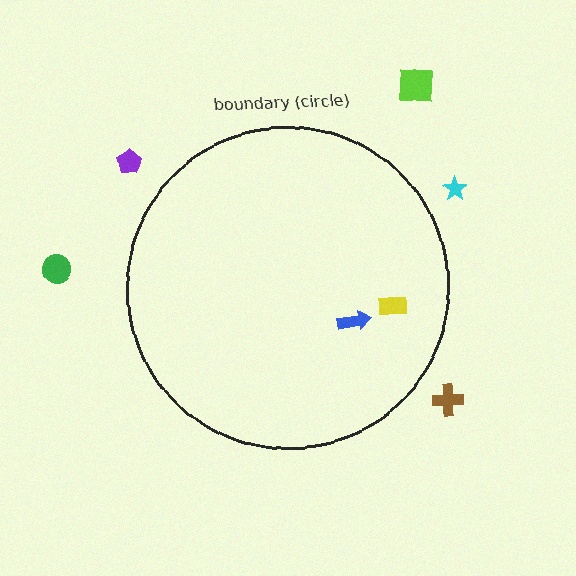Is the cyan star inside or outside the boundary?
Outside.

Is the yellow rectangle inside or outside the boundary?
Inside.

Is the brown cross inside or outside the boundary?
Outside.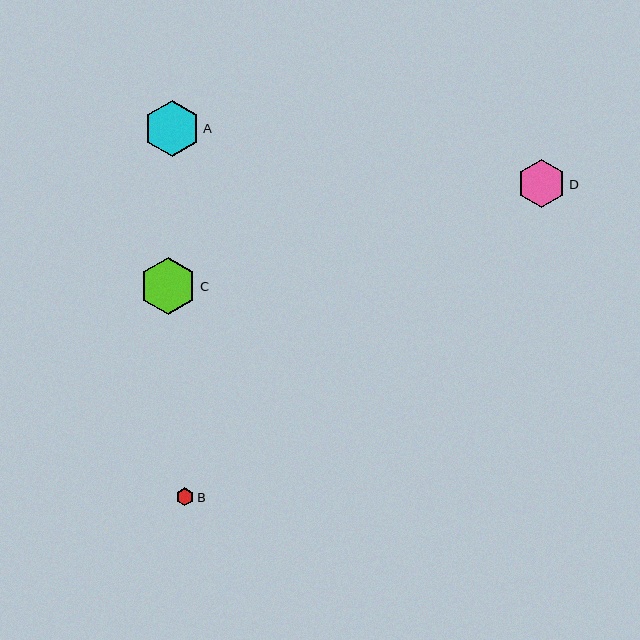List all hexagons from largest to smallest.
From largest to smallest: A, C, D, B.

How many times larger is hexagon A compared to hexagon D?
Hexagon A is approximately 1.2 times the size of hexagon D.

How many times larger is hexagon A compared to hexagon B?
Hexagon A is approximately 3.1 times the size of hexagon B.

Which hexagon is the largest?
Hexagon A is the largest with a size of approximately 57 pixels.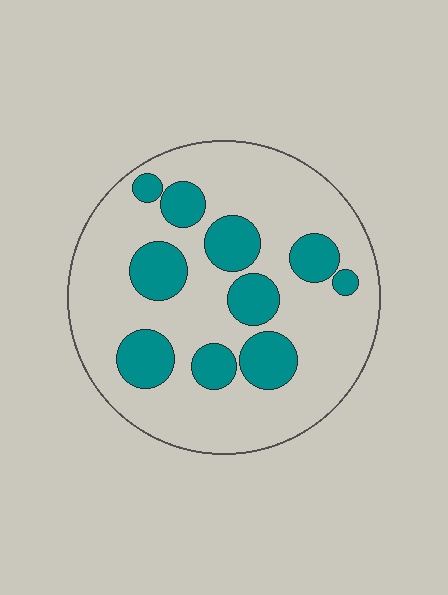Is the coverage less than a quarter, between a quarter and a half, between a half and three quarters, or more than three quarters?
Between a quarter and a half.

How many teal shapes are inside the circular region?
10.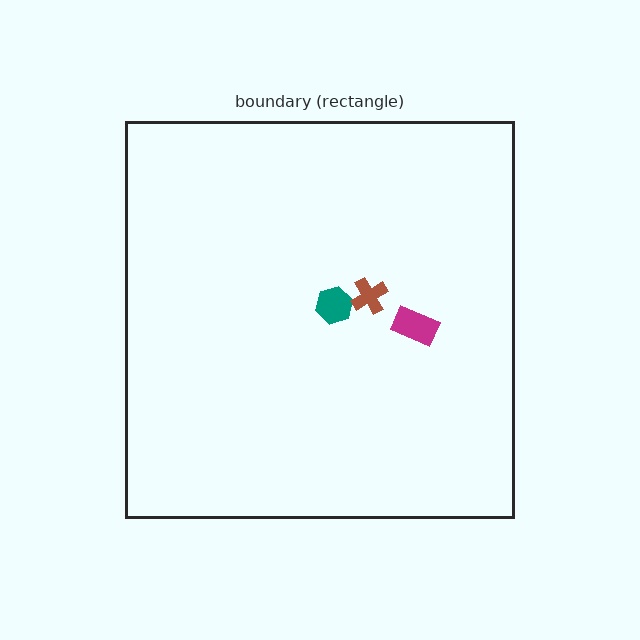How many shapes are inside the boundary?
3 inside, 0 outside.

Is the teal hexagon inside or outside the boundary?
Inside.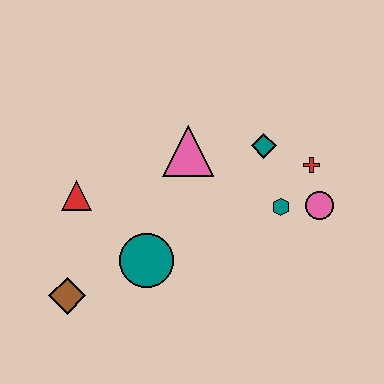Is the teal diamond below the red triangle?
No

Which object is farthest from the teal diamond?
The brown diamond is farthest from the teal diamond.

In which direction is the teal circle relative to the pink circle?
The teal circle is to the left of the pink circle.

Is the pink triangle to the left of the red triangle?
No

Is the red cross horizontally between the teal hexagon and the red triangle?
No